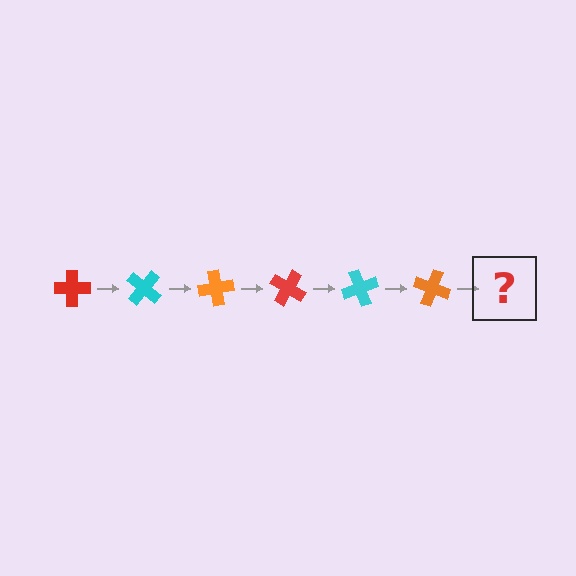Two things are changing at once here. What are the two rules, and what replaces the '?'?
The two rules are that it rotates 40 degrees each step and the color cycles through red, cyan, and orange. The '?' should be a red cross, rotated 240 degrees from the start.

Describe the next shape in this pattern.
It should be a red cross, rotated 240 degrees from the start.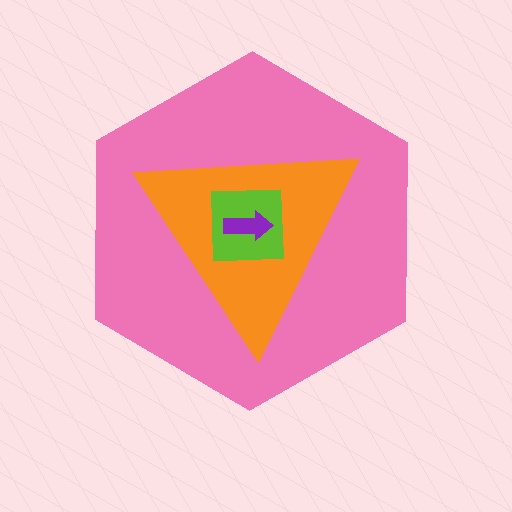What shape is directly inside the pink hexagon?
The orange triangle.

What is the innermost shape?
The purple arrow.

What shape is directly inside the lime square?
The purple arrow.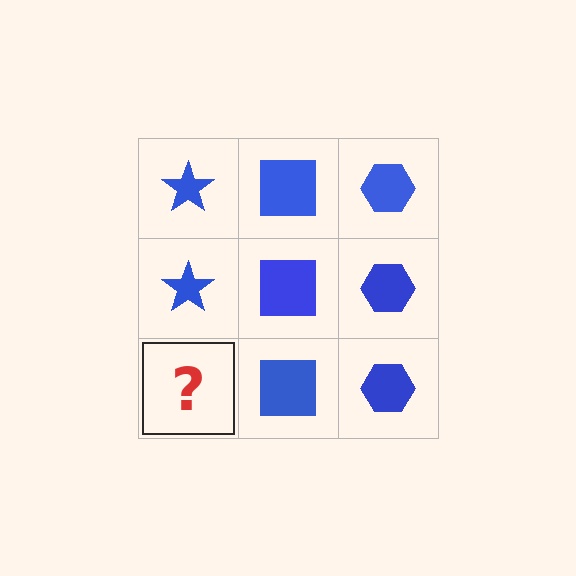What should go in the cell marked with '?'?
The missing cell should contain a blue star.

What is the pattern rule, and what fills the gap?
The rule is that each column has a consistent shape. The gap should be filled with a blue star.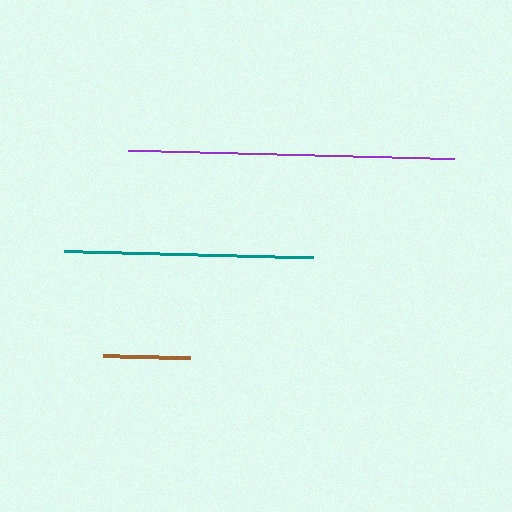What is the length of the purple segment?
The purple segment is approximately 326 pixels long.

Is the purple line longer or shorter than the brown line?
The purple line is longer than the brown line.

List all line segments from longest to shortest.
From longest to shortest: purple, teal, brown.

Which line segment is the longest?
The purple line is the longest at approximately 326 pixels.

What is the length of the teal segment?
The teal segment is approximately 249 pixels long.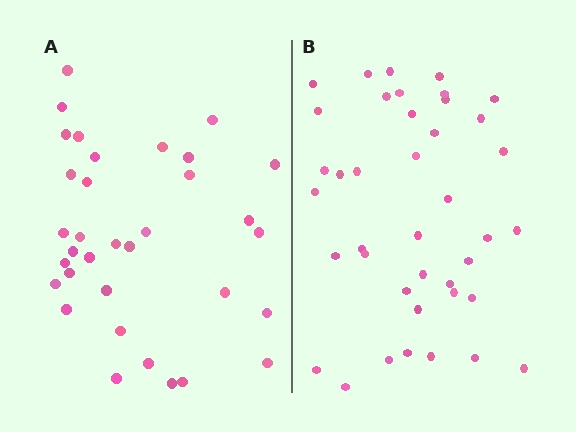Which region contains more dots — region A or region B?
Region B (the right region) has more dots.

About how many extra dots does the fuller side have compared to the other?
Region B has about 6 more dots than region A.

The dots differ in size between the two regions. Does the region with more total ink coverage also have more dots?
No. Region A has more total ink coverage because its dots are larger, but region B actually contains more individual dots. Total area can be misleading — the number of items is what matters here.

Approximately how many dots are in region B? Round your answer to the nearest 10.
About 40 dots.